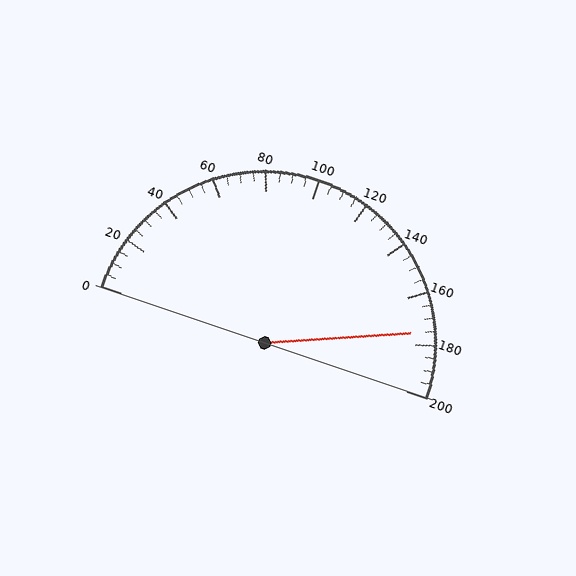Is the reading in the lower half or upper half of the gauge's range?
The reading is in the upper half of the range (0 to 200).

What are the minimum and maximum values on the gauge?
The gauge ranges from 0 to 200.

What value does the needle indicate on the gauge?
The needle indicates approximately 175.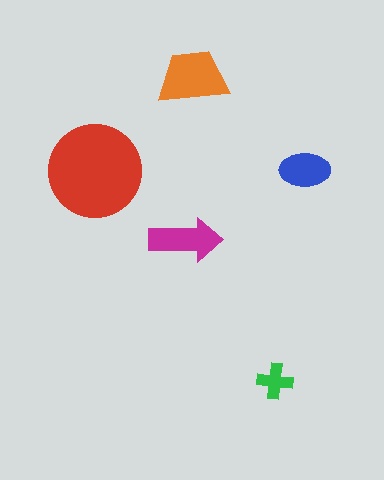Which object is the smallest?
The green cross.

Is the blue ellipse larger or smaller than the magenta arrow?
Smaller.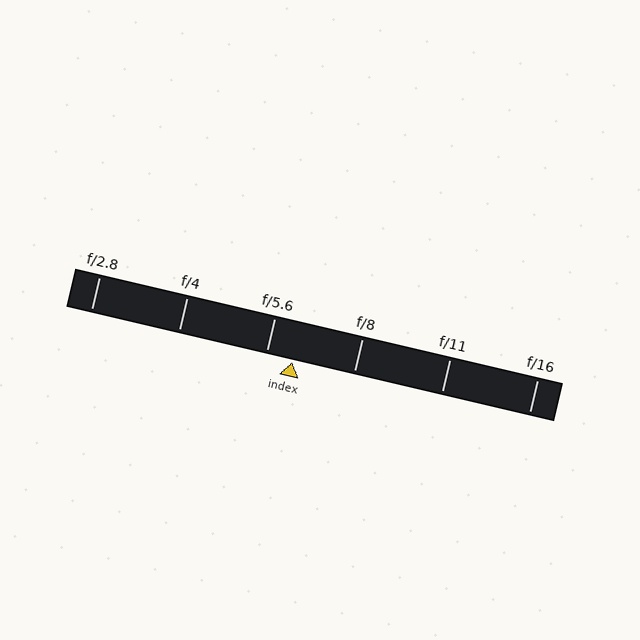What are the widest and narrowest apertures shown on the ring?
The widest aperture shown is f/2.8 and the narrowest is f/16.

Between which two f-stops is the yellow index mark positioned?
The index mark is between f/5.6 and f/8.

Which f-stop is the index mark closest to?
The index mark is closest to f/5.6.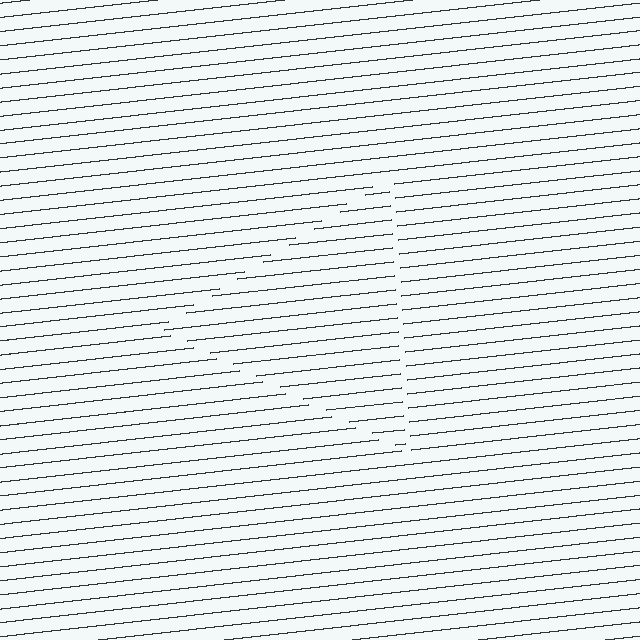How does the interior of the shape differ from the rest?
The interior of the shape contains the same grating, shifted by half a period — the contour is defined by the phase discontinuity where line-ends from the inner and outer gratings abut.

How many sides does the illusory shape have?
3 sides — the line-ends trace a triangle.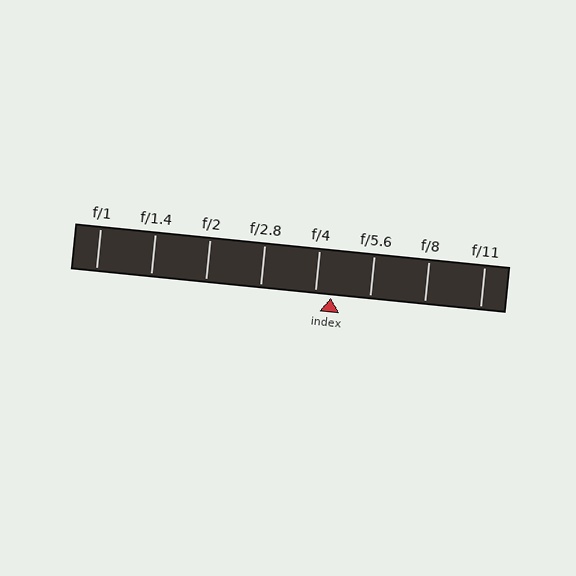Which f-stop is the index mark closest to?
The index mark is closest to f/4.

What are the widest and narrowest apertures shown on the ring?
The widest aperture shown is f/1 and the narrowest is f/11.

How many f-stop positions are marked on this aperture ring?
There are 8 f-stop positions marked.